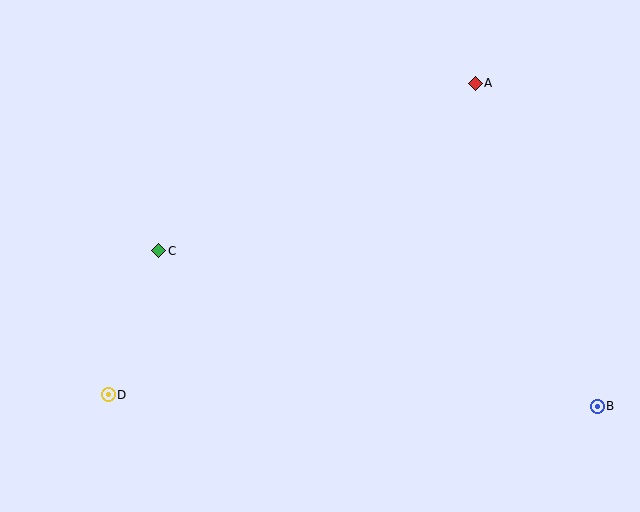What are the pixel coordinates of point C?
Point C is at (159, 251).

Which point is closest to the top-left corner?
Point C is closest to the top-left corner.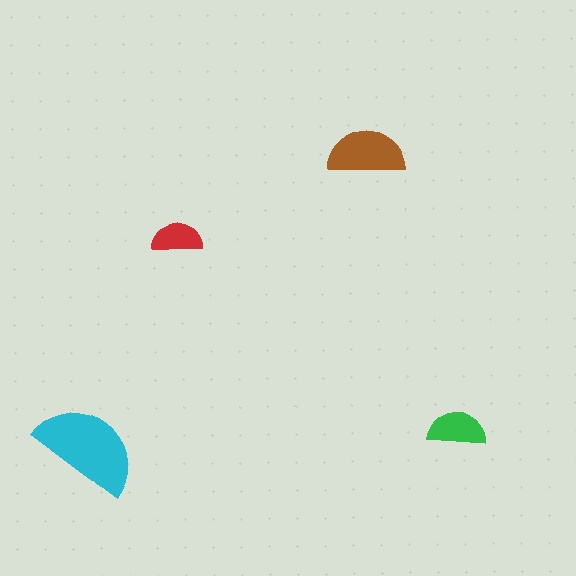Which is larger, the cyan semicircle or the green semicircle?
The cyan one.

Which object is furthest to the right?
The green semicircle is rightmost.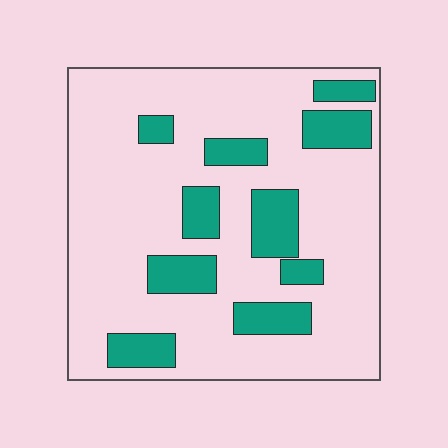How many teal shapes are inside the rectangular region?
10.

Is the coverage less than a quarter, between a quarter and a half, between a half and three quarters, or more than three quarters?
Less than a quarter.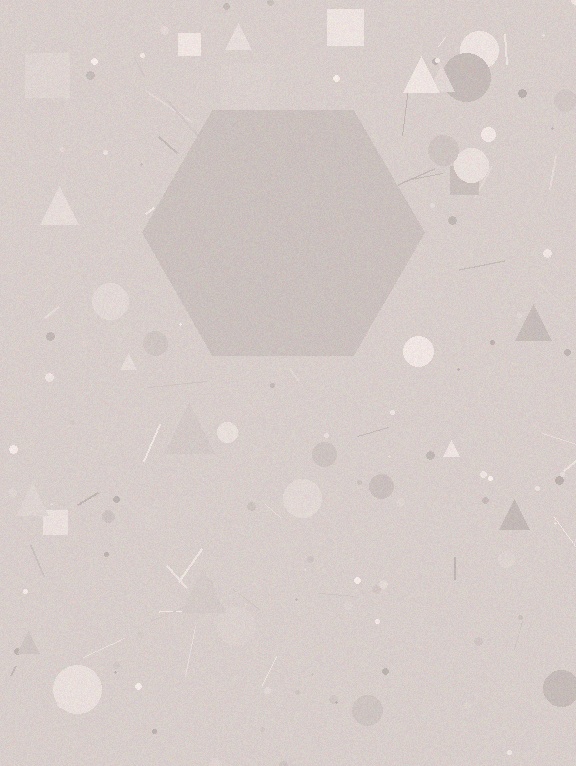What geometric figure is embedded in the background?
A hexagon is embedded in the background.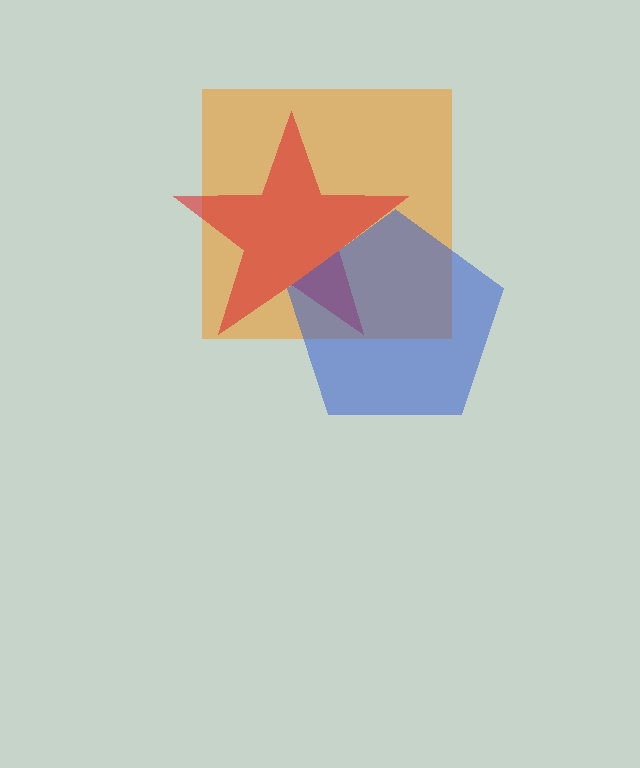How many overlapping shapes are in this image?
There are 3 overlapping shapes in the image.